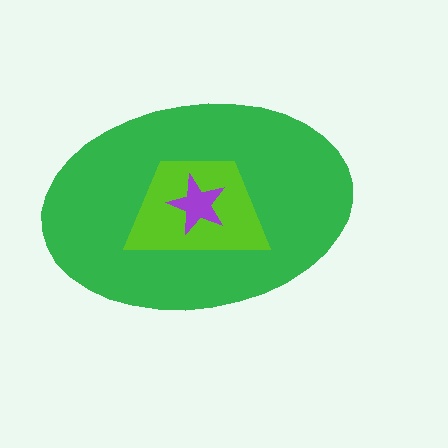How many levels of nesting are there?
3.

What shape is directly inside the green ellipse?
The lime trapezoid.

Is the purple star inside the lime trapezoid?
Yes.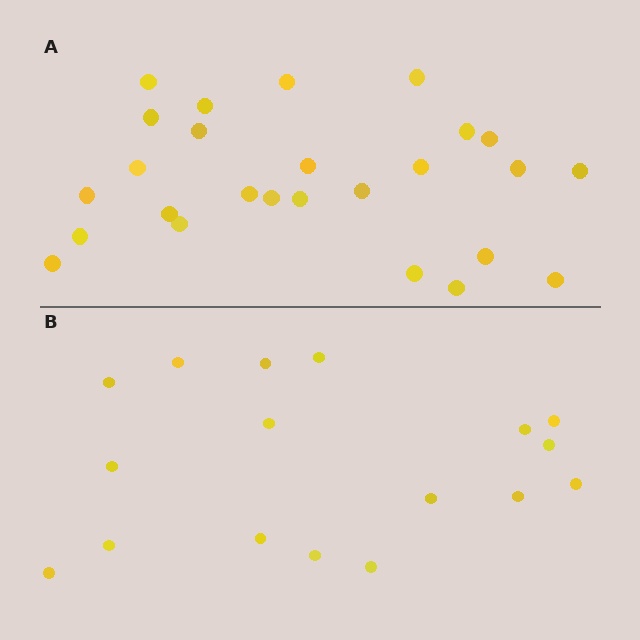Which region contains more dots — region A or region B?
Region A (the top region) has more dots.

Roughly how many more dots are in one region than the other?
Region A has roughly 8 or so more dots than region B.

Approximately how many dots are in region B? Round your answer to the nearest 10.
About 20 dots. (The exact count is 17, which rounds to 20.)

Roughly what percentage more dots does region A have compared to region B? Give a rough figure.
About 55% more.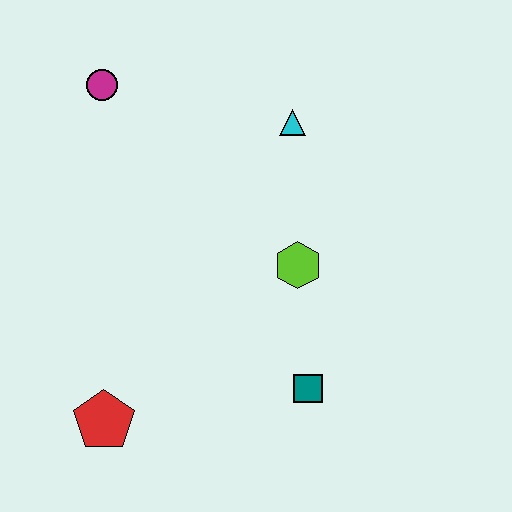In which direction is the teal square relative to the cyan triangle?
The teal square is below the cyan triangle.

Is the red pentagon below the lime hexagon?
Yes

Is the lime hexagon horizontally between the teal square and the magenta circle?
Yes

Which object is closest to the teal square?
The lime hexagon is closest to the teal square.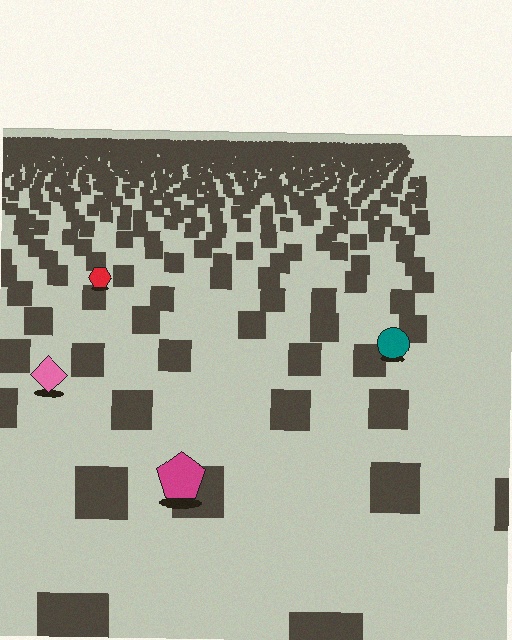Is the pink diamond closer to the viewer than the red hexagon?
Yes. The pink diamond is closer — you can tell from the texture gradient: the ground texture is coarser near it.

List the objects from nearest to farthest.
From nearest to farthest: the magenta pentagon, the pink diamond, the teal circle, the red hexagon.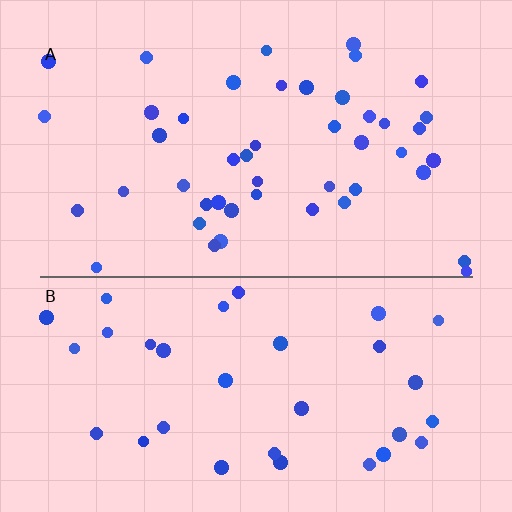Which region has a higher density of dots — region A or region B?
A (the top).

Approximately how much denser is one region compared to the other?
Approximately 1.4× — region A over region B.